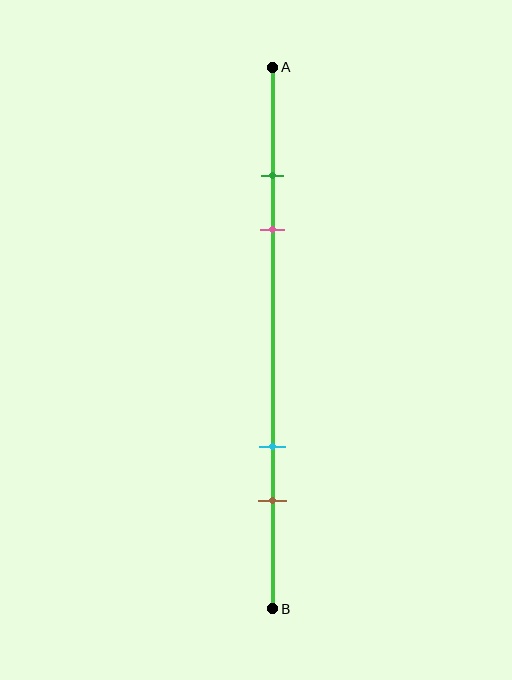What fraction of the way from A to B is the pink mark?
The pink mark is approximately 30% (0.3) of the way from A to B.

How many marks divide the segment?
There are 4 marks dividing the segment.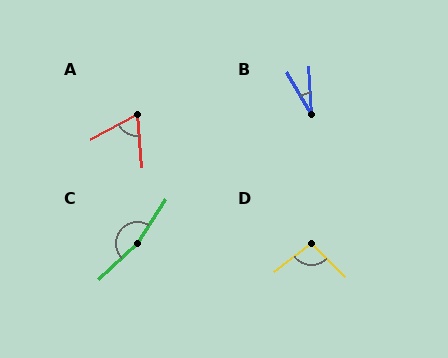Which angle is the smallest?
B, at approximately 28 degrees.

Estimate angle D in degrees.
Approximately 98 degrees.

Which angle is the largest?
C, at approximately 166 degrees.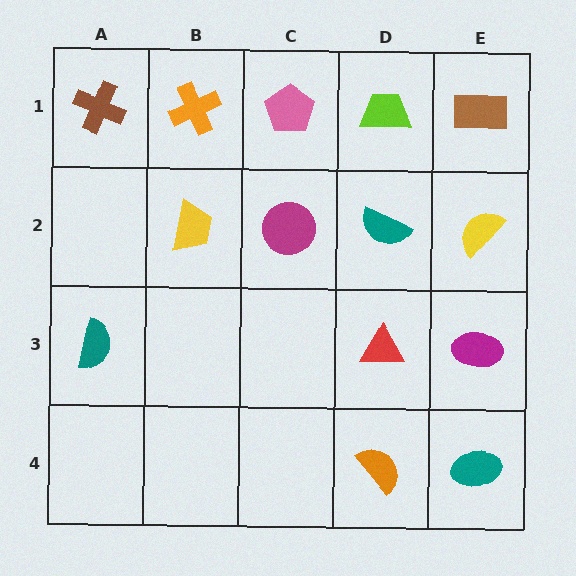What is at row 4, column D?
An orange semicircle.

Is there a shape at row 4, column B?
No, that cell is empty.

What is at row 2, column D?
A teal semicircle.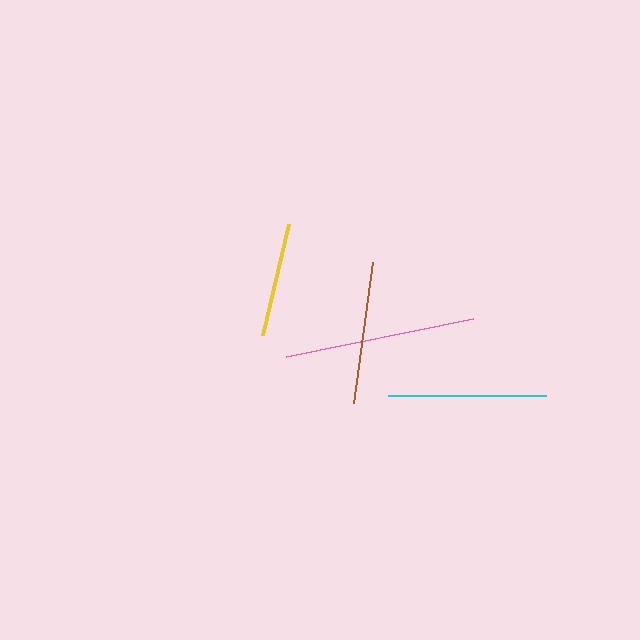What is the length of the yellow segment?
The yellow segment is approximately 113 pixels long.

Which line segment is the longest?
The pink line is the longest at approximately 190 pixels.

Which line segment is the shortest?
The yellow line is the shortest at approximately 113 pixels.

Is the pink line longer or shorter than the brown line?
The pink line is longer than the brown line.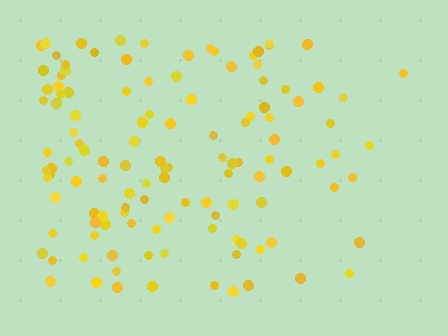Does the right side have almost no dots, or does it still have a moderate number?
Still a moderate number, just noticeably fewer than the left.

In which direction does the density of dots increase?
From right to left, with the left side densest.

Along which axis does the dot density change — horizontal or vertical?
Horizontal.